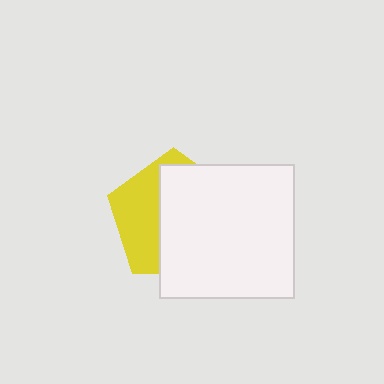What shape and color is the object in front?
The object in front is a white square.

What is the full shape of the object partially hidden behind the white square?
The partially hidden object is a yellow pentagon.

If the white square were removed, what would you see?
You would see the complete yellow pentagon.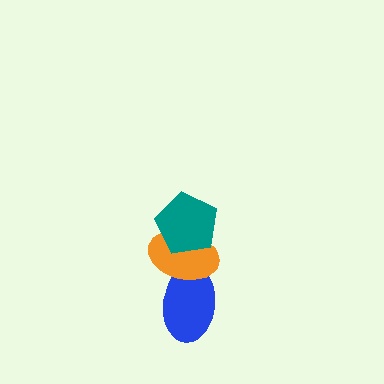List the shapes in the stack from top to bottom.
From top to bottom: the teal pentagon, the orange ellipse, the blue ellipse.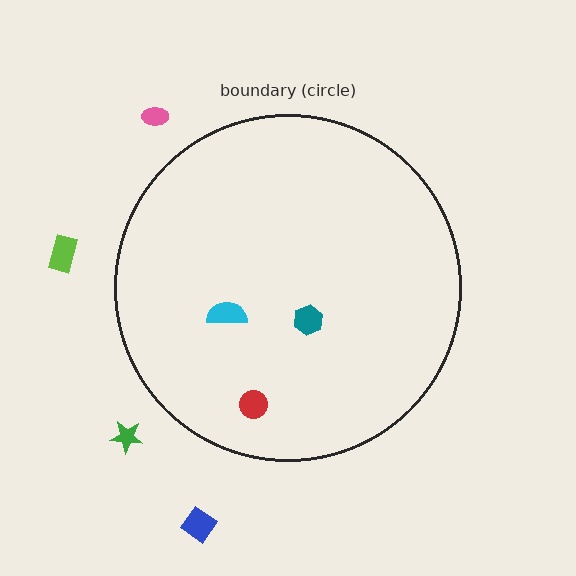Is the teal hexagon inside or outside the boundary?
Inside.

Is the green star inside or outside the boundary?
Outside.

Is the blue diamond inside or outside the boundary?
Outside.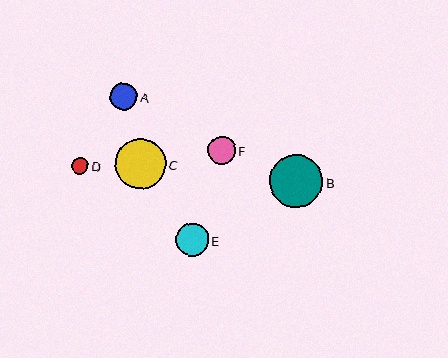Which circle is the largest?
Circle B is the largest with a size of approximately 53 pixels.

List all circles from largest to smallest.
From largest to smallest: B, C, E, F, A, D.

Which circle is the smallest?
Circle D is the smallest with a size of approximately 16 pixels.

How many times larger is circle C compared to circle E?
Circle C is approximately 1.5 times the size of circle E.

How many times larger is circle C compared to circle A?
Circle C is approximately 1.9 times the size of circle A.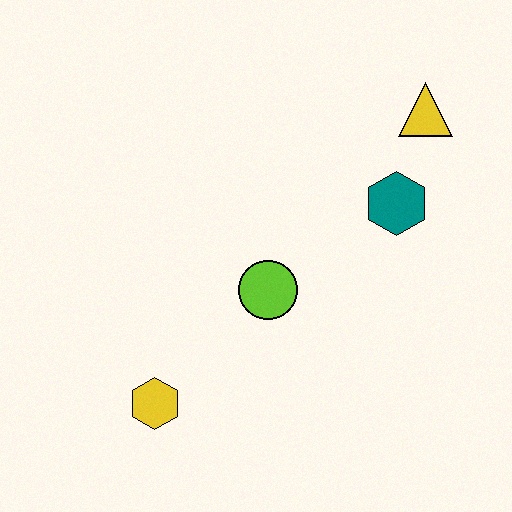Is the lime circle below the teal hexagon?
Yes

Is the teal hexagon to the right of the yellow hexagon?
Yes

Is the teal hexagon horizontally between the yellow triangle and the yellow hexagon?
Yes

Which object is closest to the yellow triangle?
The teal hexagon is closest to the yellow triangle.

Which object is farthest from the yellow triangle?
The yellow hexagon is farthest from the yellow triangle.